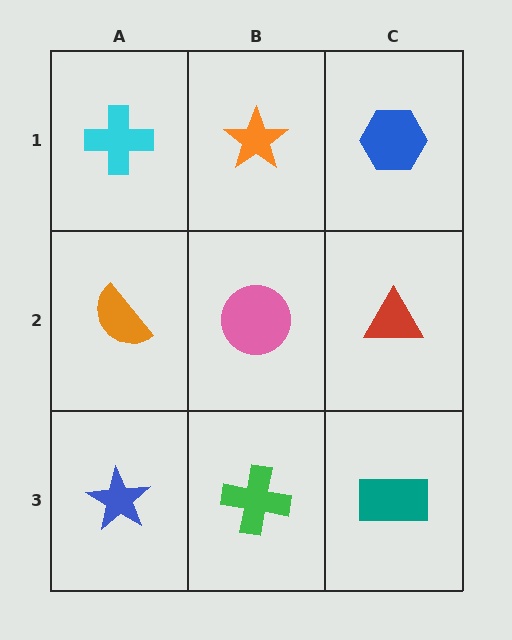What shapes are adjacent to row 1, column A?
An orange semicircle (row 2, column A), an orange star (row 1, column B).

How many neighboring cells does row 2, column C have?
3.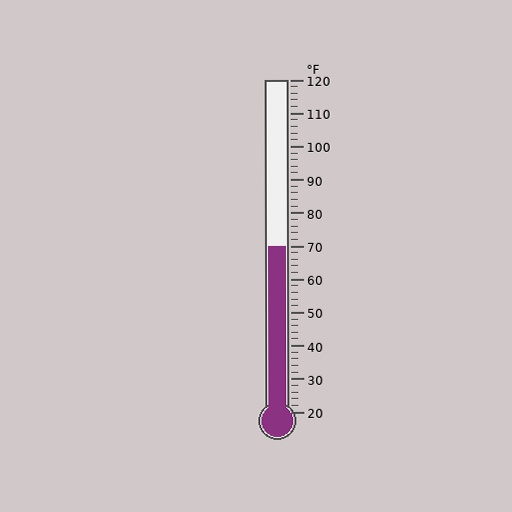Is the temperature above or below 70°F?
The temperature is at 70°F.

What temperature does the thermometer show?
The thermometer shows approximately 70°F.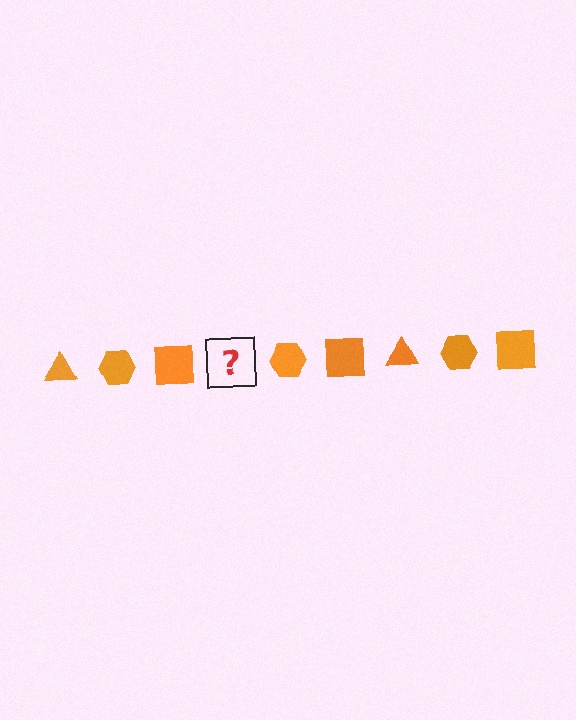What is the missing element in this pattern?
The missing element is an orange triangle.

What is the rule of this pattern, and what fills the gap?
The rule is that the pattern cycles through triangle, hexagon, square shapes in orange. The gap should be filled with an orange triangle.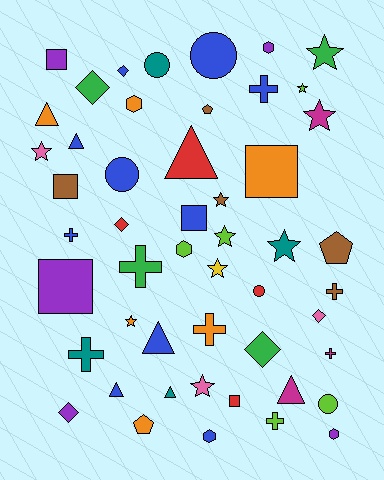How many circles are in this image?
There are 5 circles.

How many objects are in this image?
There are 50 objects.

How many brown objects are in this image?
There are 5 brown objects.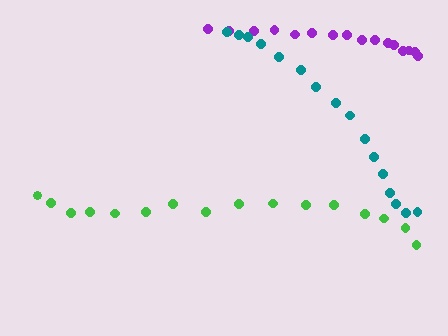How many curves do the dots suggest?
There are 3 distinct paths.